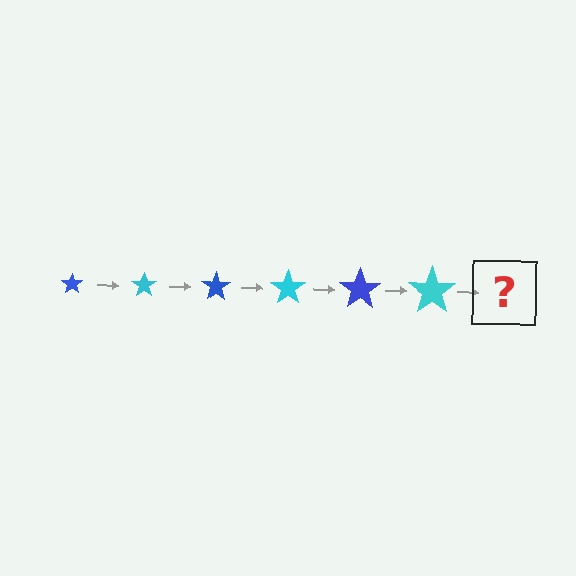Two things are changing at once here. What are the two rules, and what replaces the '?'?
The two rules are that the star grows larger each step and the color cycles through blue and cyan. The '?' should be a blue star, larger than the previous one.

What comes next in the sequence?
The next element should be a blue star, larger than the previous one.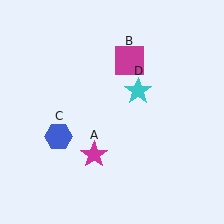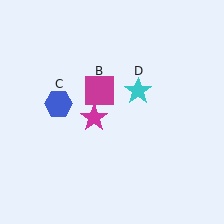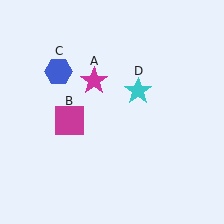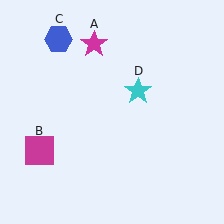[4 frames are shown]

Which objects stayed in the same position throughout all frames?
Cyan star (object D) remained stationary.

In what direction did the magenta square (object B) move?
The magenta square (object B) moved down and to the left.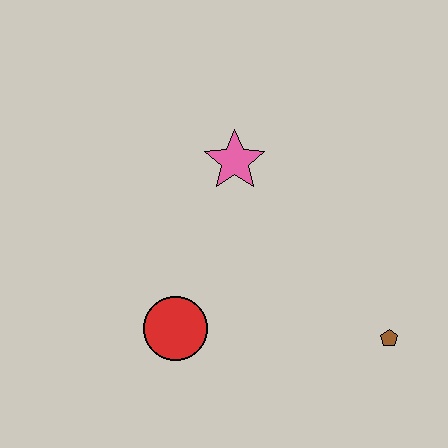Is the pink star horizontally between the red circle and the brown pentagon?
Yes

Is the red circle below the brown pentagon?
No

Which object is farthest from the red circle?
The brown pentagon is farthest from the red circle.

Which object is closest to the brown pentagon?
The red circle is closest to the brown pentagon.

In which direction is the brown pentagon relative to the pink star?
The brown pentagon is below the pink star.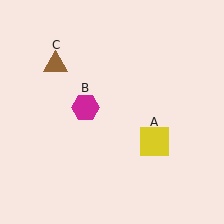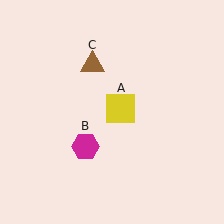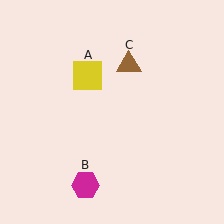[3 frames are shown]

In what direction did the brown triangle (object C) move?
The brown triangle (object C) moved right.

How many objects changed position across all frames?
3 objects changed position: yellow square (object A), magenta hexagon (object B), brown triangle (object C).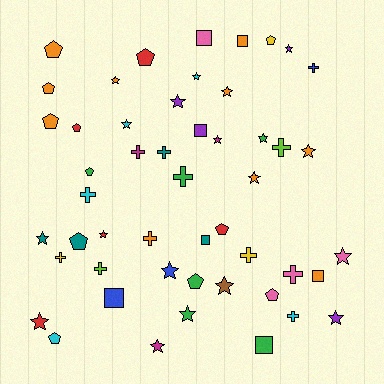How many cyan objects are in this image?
There are 5 cyan objects.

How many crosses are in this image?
There are 12 crosses.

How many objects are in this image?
There are 50 objects.